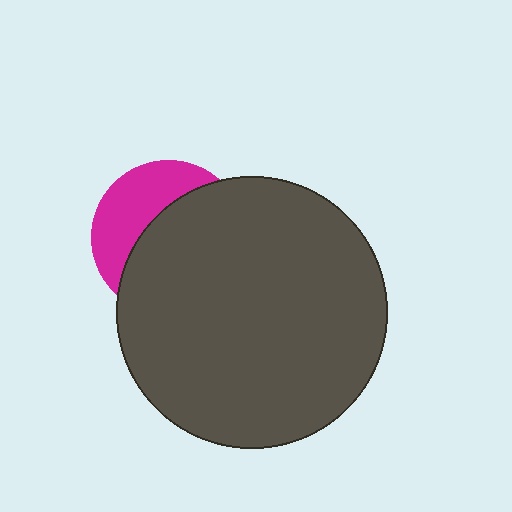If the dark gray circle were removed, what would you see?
You would see the complete magenta circle.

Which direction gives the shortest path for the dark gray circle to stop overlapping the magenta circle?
Moving toward the lower-right gives the shortest separation.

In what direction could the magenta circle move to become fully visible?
The magenta circle could move toward the upper-left. That would shift it out from behind the dark gray circle entirely.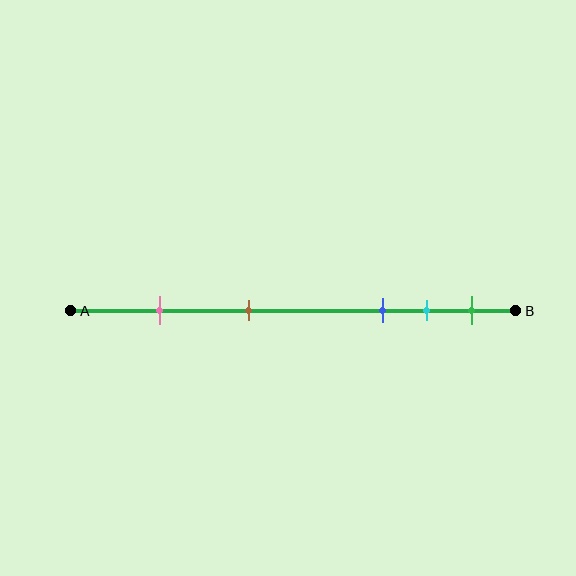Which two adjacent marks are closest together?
The cyan and green marks are the closest adjacent pair.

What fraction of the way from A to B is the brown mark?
The brown mark is approximately 40% (0.4) of the way from A to B.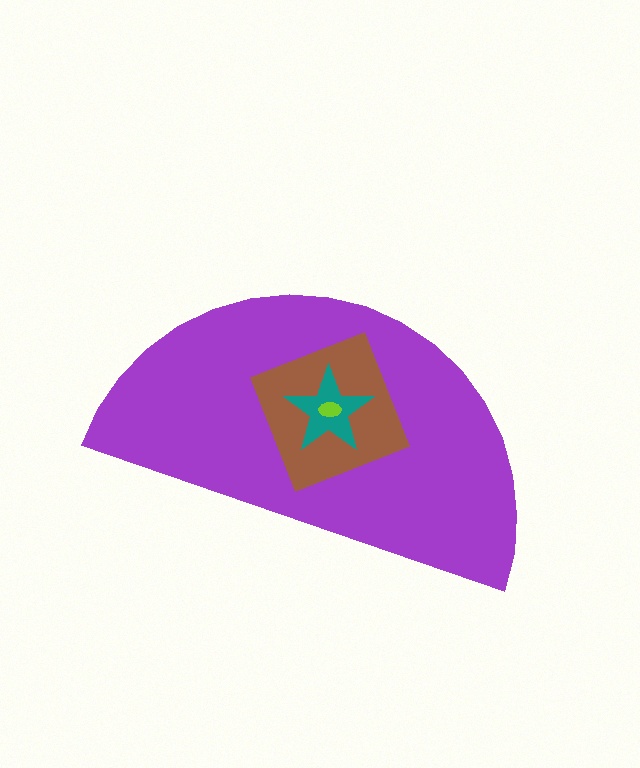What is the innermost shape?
The lime ellipse.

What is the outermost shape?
The purple semicircle.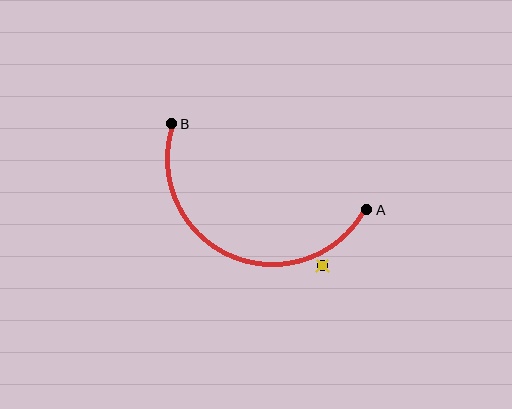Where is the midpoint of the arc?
The arc midpoint is the point on the curve farthest from the straight line joining A and B. It sits below that line.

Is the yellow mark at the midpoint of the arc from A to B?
No — the yellow mark does not lie on the arc at all. It sits slightly outside the curve.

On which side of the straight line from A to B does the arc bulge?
The arc bulges below the straight line connecting A and B.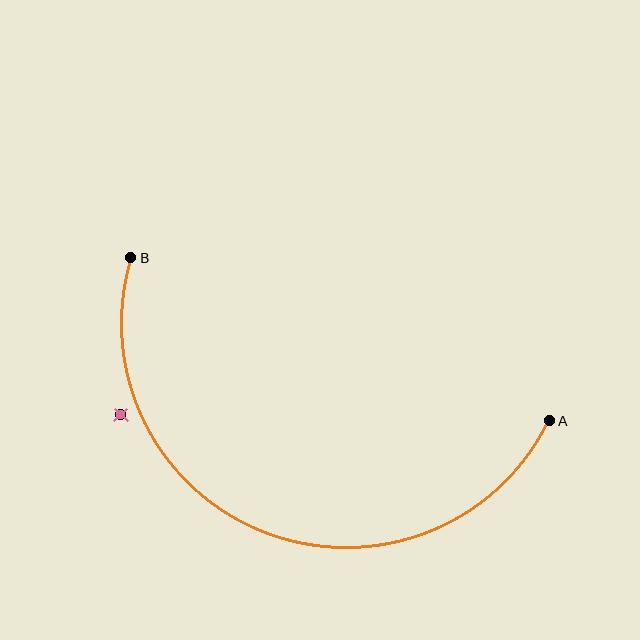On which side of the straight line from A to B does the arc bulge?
The arc bulges below the straight line connecting A and B.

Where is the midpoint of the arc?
The arc midpoint is the point on the curve farthest from the straight line joining A and B. It sits below that line.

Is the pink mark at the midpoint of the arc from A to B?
No — the pink mark does not lie on the arc at all. It sits slightly outside the curve.